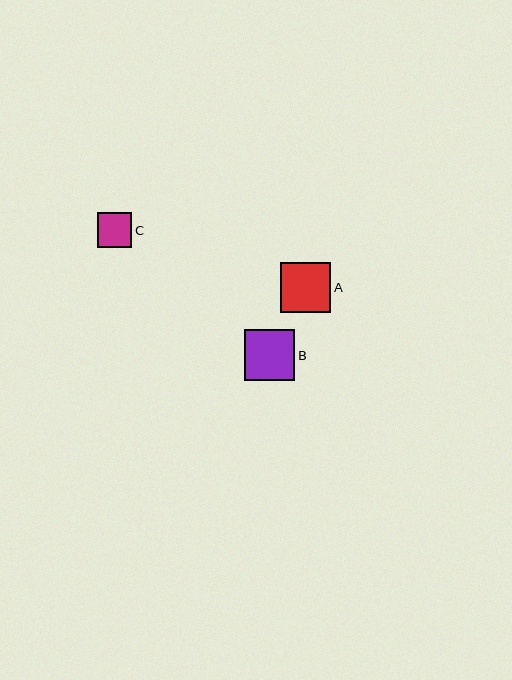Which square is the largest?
Square B is the largest with a size of approximately 51 pixels.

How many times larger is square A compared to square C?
Square A is approximately 1.4 times the size of square C.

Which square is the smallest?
Square C is the smallest with a size of approximately 35 pixels.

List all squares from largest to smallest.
From largest to smallest: B, A, C.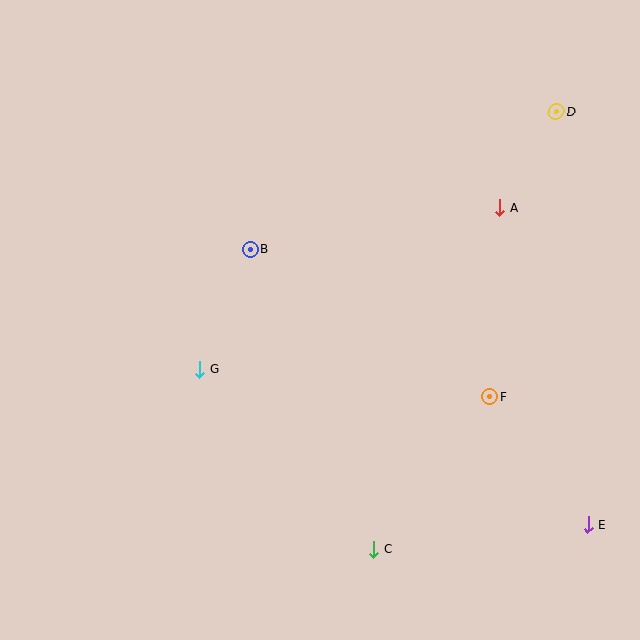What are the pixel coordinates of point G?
Point G is at (200, 369).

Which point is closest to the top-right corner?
Point D is closest to the top-right corner.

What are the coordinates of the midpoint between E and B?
The midpoint between E and B is at (419, 387).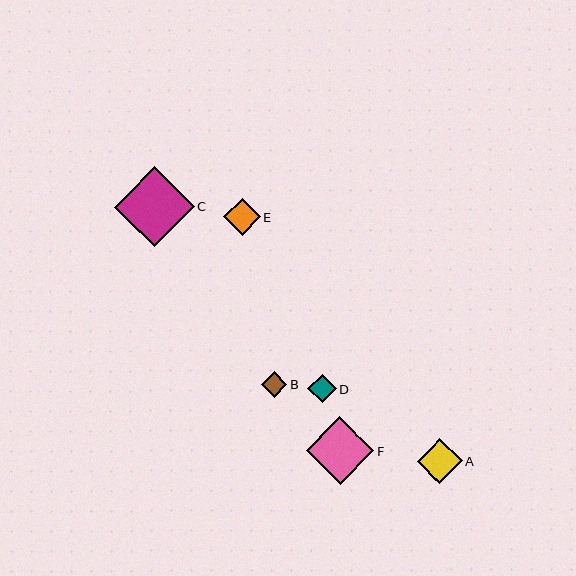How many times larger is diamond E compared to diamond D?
Diamond E is approximately 1.3 times the size of diamond D.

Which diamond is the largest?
Diamond C is the largest with a size of approximately 80 pixels.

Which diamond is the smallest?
Diamond B is the smallest with a size of approximately 26 pixels.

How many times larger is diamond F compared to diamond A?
Diamond F is approximately 1.5 times the size of diamond A.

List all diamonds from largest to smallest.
From largest to smallest: C, F, A, E, D, B.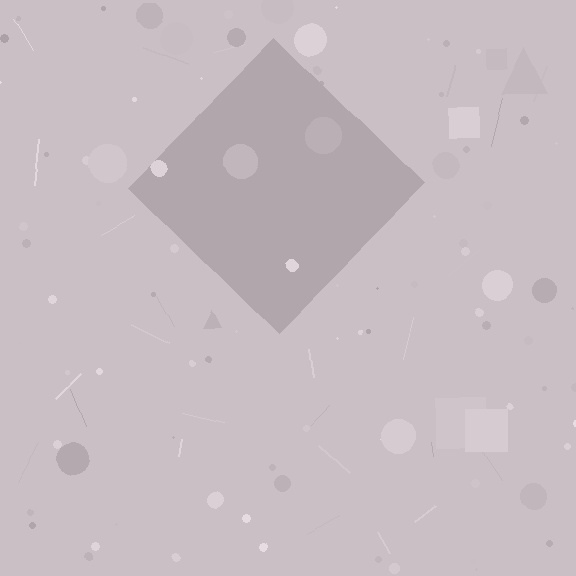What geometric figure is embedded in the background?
A diamond is embedded in the background.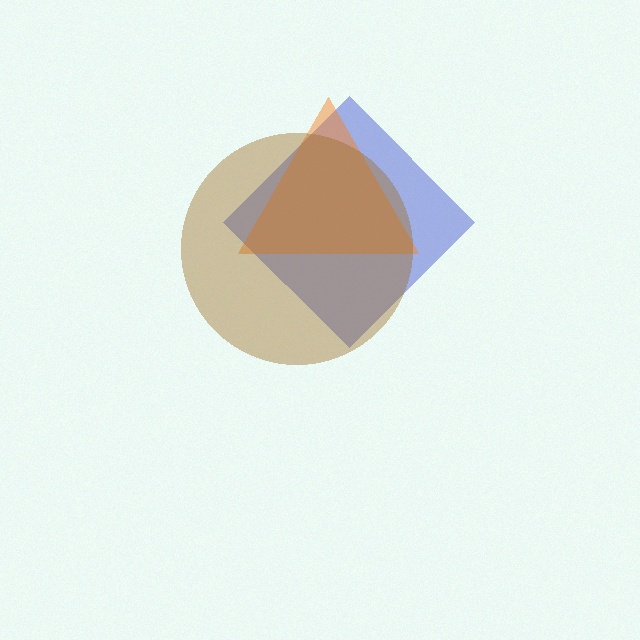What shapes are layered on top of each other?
The layered shapes are: a blue diamond, an orange triangle, a brown circle.